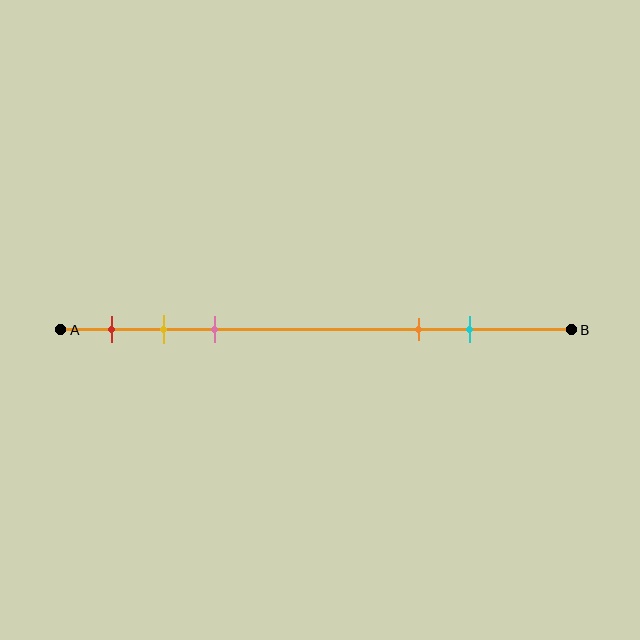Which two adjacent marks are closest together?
The yellow and pink marks are the closest adjacent pair.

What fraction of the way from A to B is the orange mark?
The orange mark is approximately 70% (0.7) of the way from A to B.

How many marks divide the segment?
There are 5 marks dividing the segment.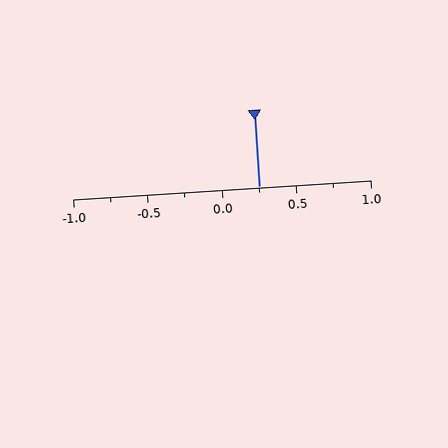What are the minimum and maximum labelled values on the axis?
The axis runs from -1.0 to 1.0.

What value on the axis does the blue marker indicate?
The marker indicates approximately 0.25.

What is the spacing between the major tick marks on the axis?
The major ticks are spaced 0.5 apart.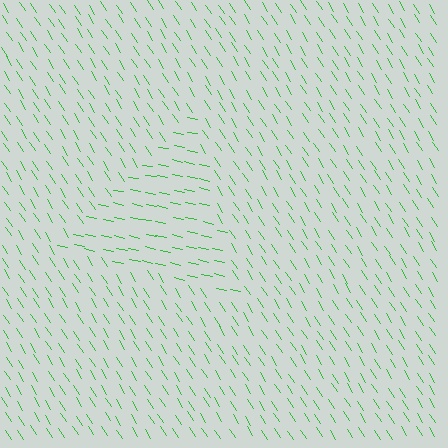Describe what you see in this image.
The image is filled with small green line segments. A triangle region in the image has lines oriented differently from the surrounding lines, creating a visible texture boundary.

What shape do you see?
I see a triangle.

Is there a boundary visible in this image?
Yes, there is a texture boundary formed by a change in line orientation.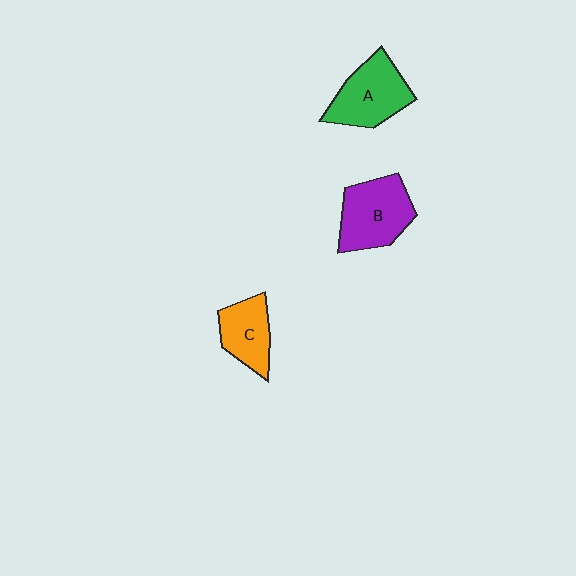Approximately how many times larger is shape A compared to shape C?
Approximately 1.3 times.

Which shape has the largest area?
Shape B (purple).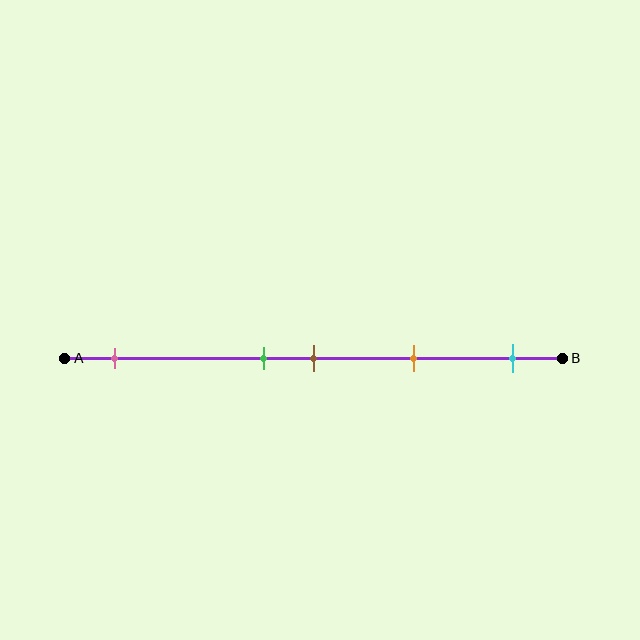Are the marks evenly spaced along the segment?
No, the marks are not evenly spaced.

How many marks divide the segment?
There are 5 marks dividing the segment.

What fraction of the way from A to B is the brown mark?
The brown mark is approximately 50% (0.5) of the way from A to B.